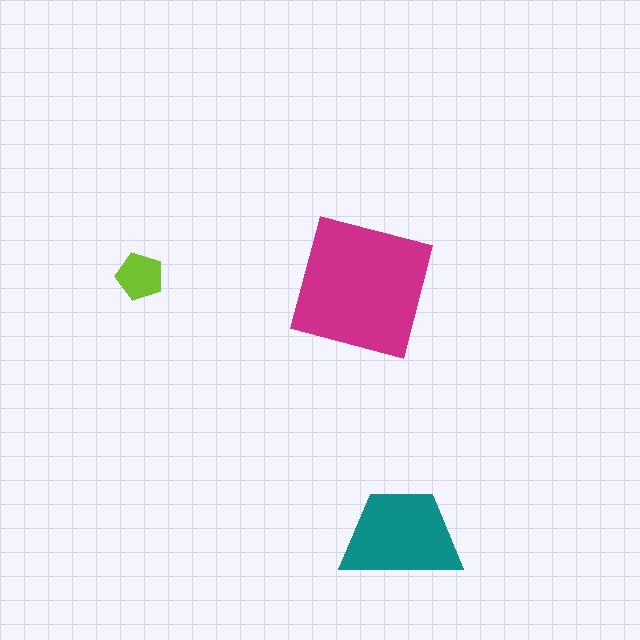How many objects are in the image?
There are 3 objects in the image.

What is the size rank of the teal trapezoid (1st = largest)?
2nd.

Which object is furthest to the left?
The lime pentagon is leftmost.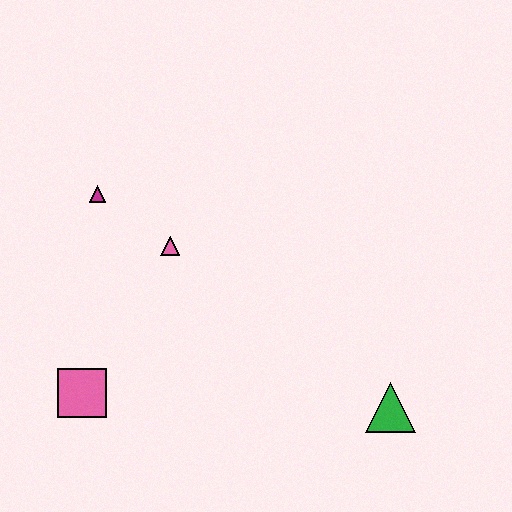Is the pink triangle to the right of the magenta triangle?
Yes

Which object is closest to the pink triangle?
The magenta triangle is closest to the pink triangle.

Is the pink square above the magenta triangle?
No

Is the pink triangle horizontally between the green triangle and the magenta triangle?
Yes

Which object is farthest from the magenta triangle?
The green triangle is farthest from the magenta triangle.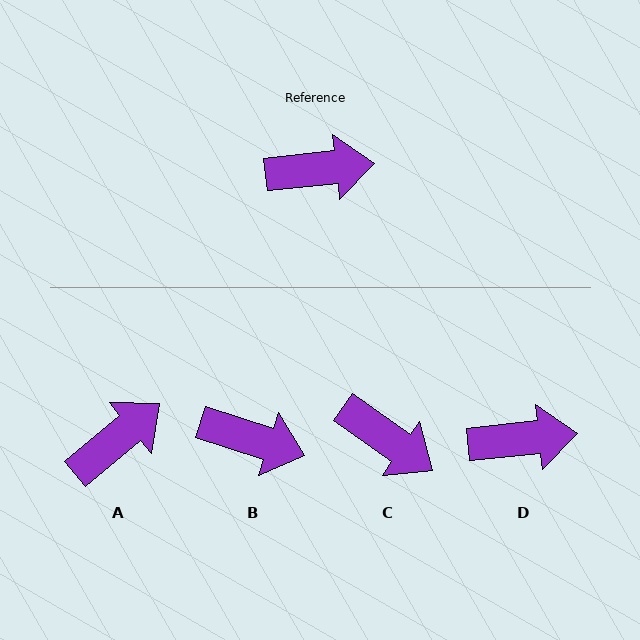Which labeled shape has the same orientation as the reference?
D.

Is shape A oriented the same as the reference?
No, it is off by about 34 degrees.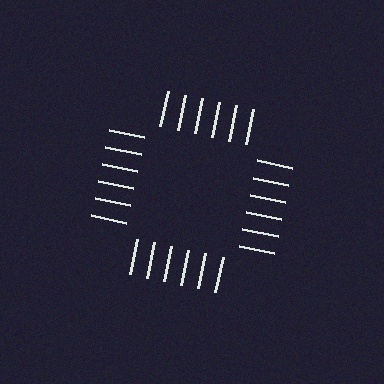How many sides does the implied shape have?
4 sides — the line-ends trace a square.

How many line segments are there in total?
24 — 6 along each of the 4 edges.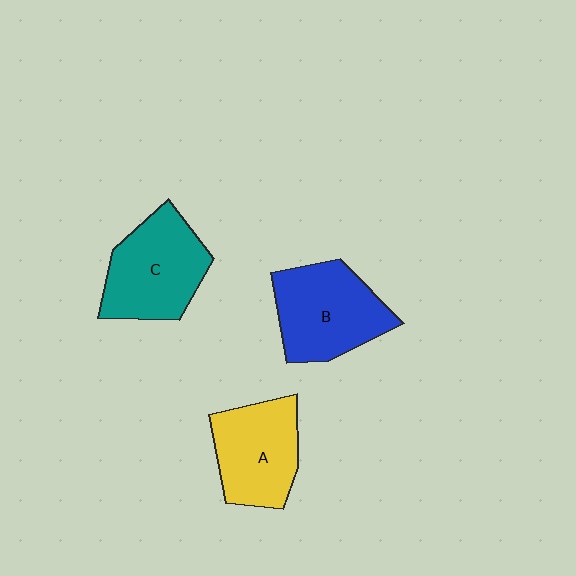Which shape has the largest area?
Shape B (blue).